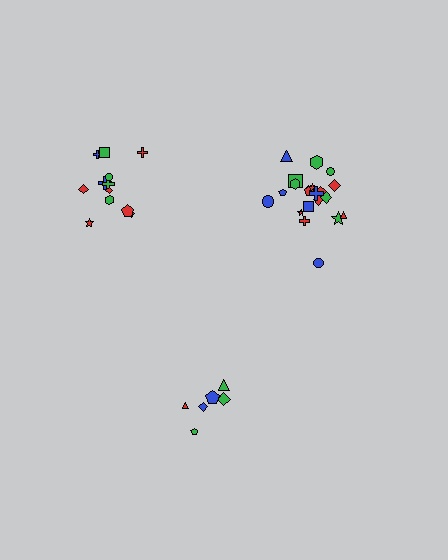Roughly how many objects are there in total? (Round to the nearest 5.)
Roughly 40 objects in total.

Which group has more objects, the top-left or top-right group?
The top-right group.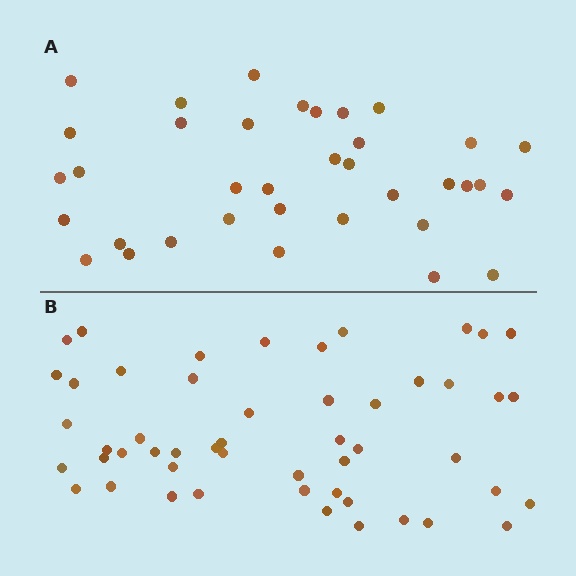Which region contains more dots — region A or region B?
Region B (the bottom region) has more dots.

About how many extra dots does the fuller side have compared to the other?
Region B has approximately 15 more dots than region A.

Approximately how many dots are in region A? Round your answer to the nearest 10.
About 40 dots. (The exact count is 36, which rounds to 40.)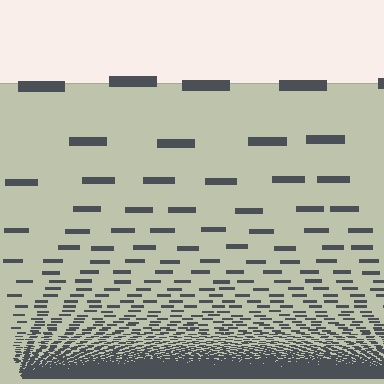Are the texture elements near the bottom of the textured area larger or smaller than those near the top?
Smaller. The gradient is inverted — elements near the bottom are smaller and denser.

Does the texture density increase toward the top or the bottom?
Density increases toward the bottom.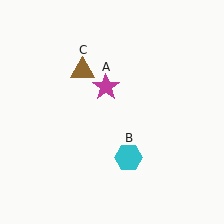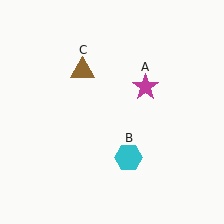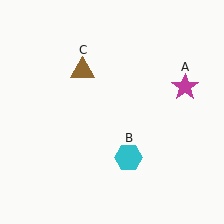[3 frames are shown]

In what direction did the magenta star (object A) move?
The magenta star (object A) moved right.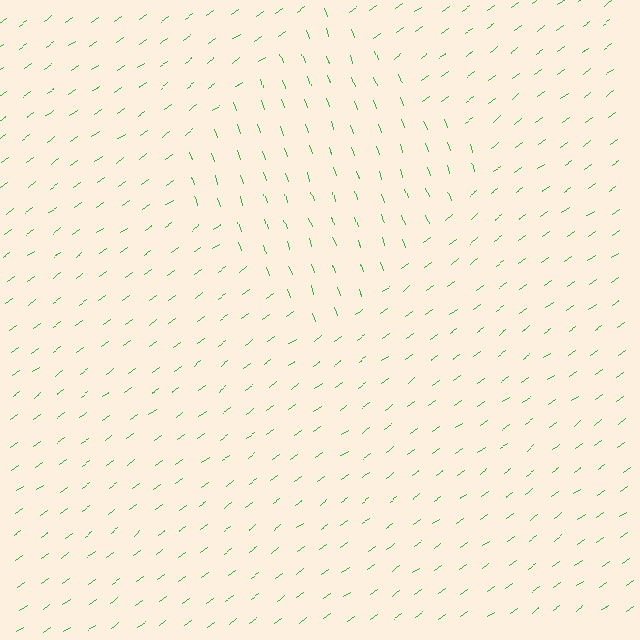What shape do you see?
I see a diamond.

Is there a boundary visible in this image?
Yes, there is a texture boundary formed by a change in line orientation.